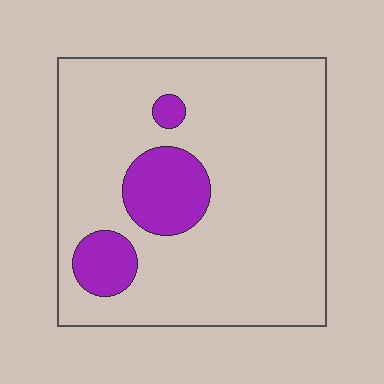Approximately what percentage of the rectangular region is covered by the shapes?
Approximately 15%.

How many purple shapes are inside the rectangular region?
3.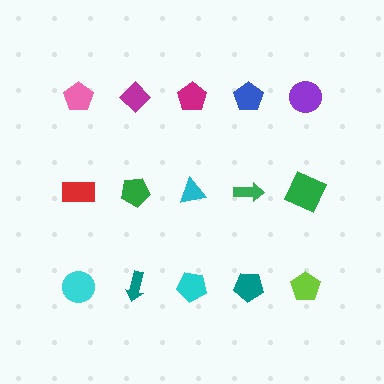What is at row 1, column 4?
A blue pentagon.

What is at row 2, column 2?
A green pentagon.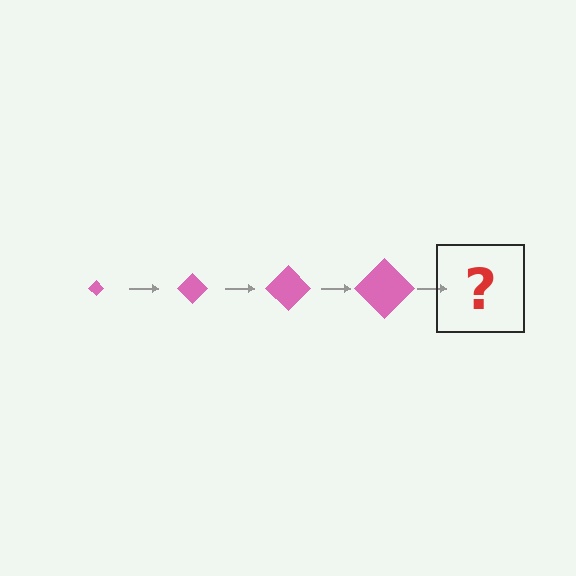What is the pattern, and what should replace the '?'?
The pattern is that the diamond gets progressively larger each step. The '?' should be a pink diamond, larger than the previous one.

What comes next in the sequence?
The next element should be a pink diamond, larger than the previous one.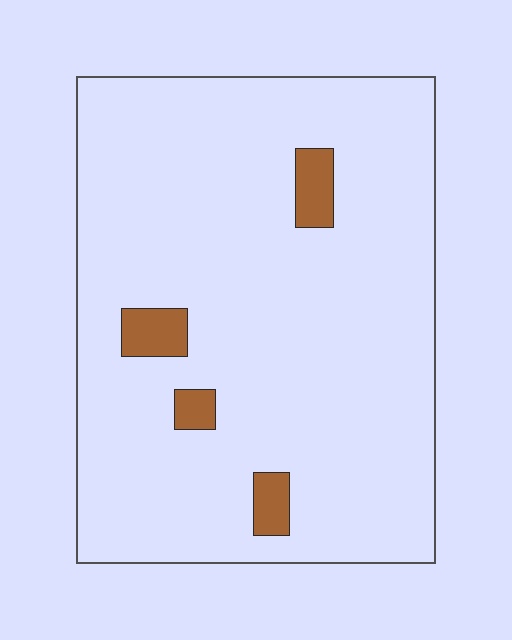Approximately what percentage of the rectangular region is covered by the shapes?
Approximately 5%.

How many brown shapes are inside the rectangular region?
4.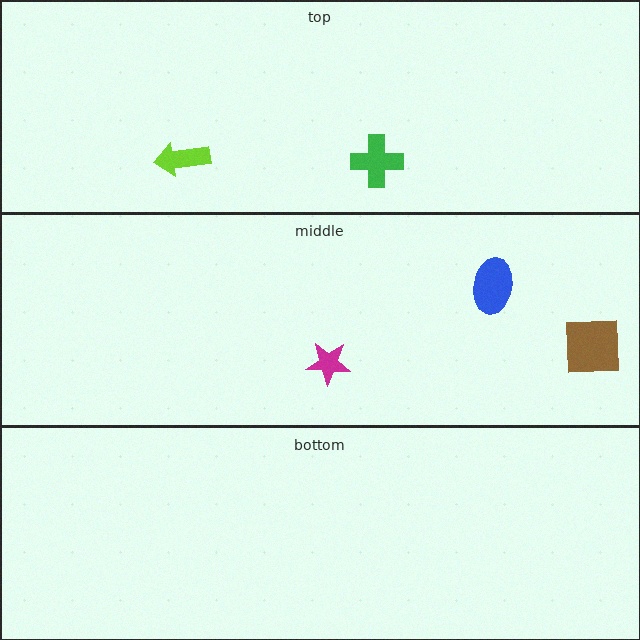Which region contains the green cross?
The top region.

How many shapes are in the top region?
2.